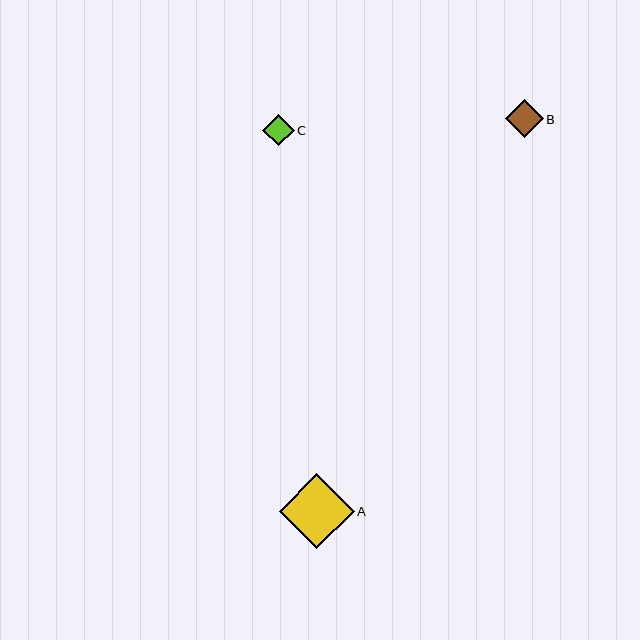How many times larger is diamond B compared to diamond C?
Diamond B is approximately 1.2 times the size of diamond C.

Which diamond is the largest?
Diamond A is the largest with a size of approximately 75 pixels.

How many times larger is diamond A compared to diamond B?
Diamond A is approximately 2.0 times the size of diamond B.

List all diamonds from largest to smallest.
From largest to smallest: A, B, C.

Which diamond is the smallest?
Diamond C is the smallest with a size of approximately 32 pixels.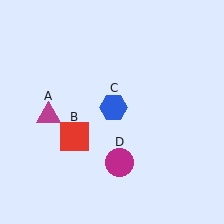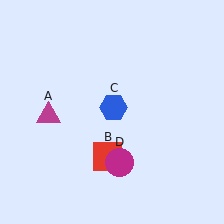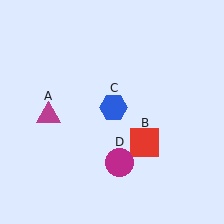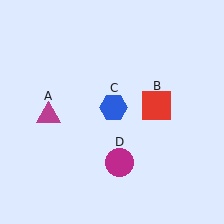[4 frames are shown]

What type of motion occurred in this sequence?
The red square (object B) rotated counterclockwise around the center of the scene.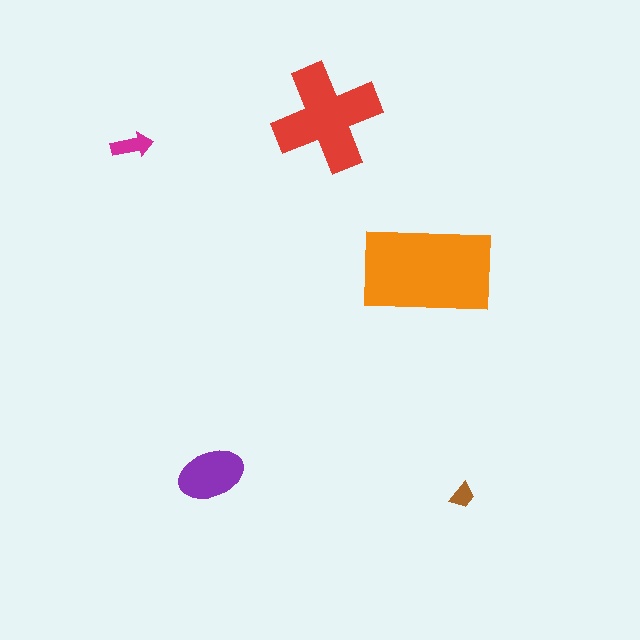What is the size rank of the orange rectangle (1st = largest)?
1st.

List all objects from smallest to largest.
The brown trapezoid, the magenta arrow, the purple ellipse, the red cross, the orange rectangle.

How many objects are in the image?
There are 5 objects in the image.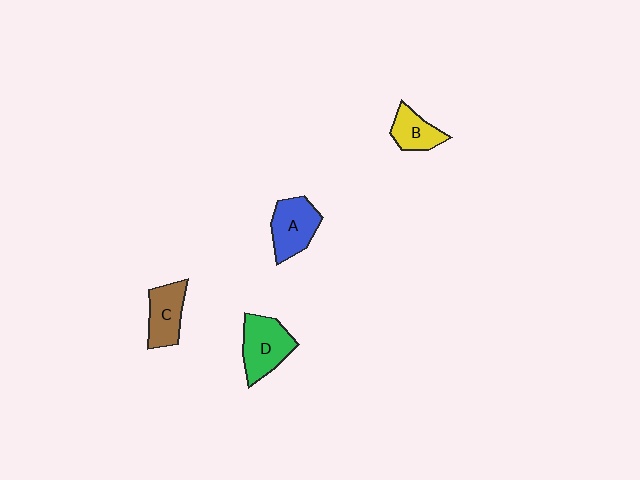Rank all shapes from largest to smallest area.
From largest to smallest: D (green), A (blue), C (brown), B (yellow).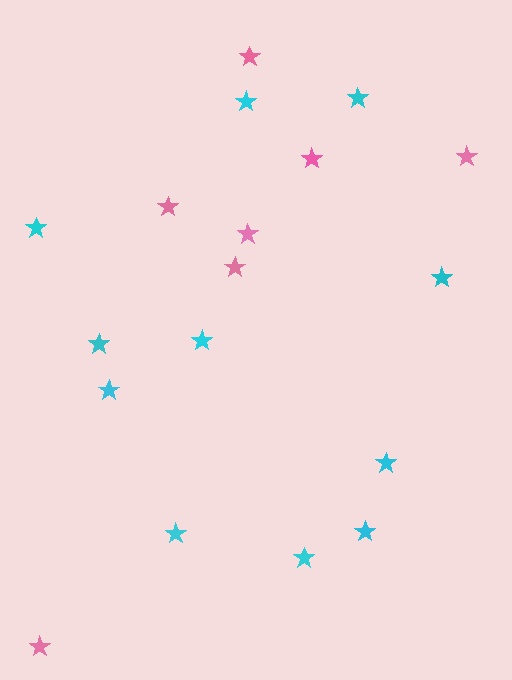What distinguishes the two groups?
There are 2 groups: one group of pink stars (7) and one group of cyan stars (11).